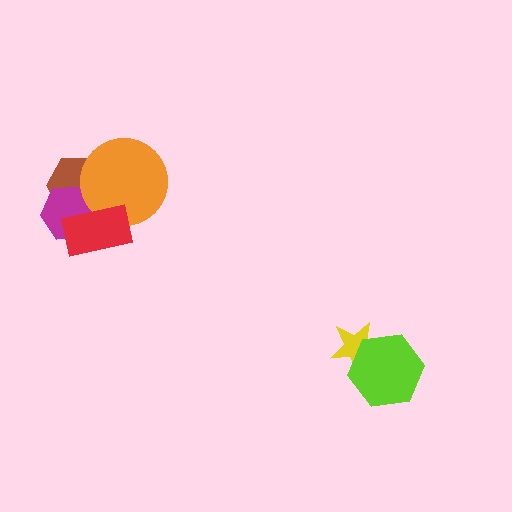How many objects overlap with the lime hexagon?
1 object overlaps with the lime hexagon.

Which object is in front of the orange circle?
The red rectangle is in front of the orange circle.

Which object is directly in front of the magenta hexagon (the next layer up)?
The orange circle is directly in front of the magenta hexagon.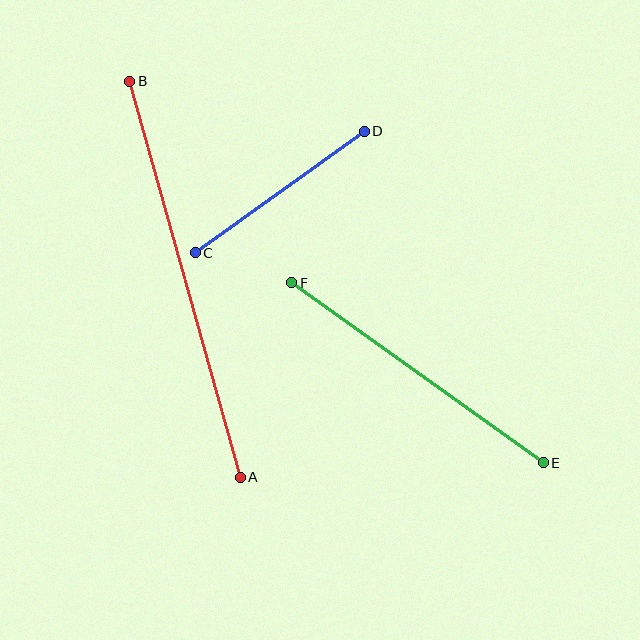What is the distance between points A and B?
The distance is approximately 411 pixels.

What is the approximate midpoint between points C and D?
The midpoint is at approximately (280, 192) pixels.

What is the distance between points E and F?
The distance is approximately 309 pixels.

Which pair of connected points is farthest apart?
Points A and B are farthest apart.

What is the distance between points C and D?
The distance is approximately 208 pixels.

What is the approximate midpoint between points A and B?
The midpoint is at approximately (185, 279) pixels.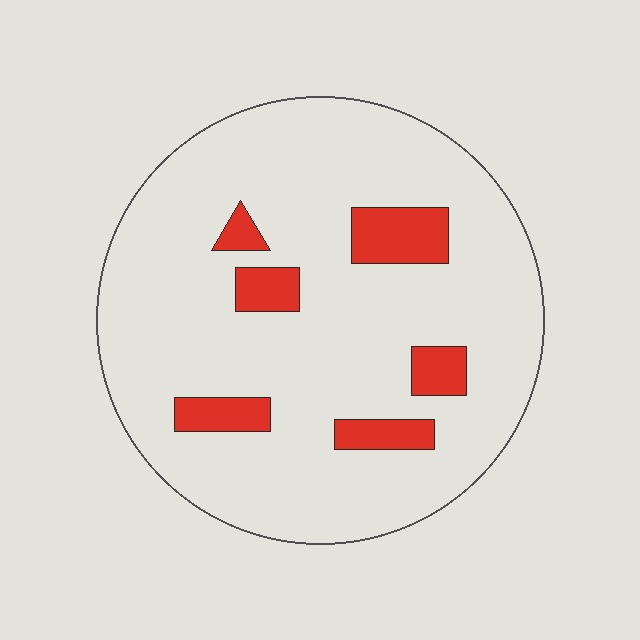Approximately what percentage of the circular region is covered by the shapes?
Approximately 10%.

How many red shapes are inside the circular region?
6.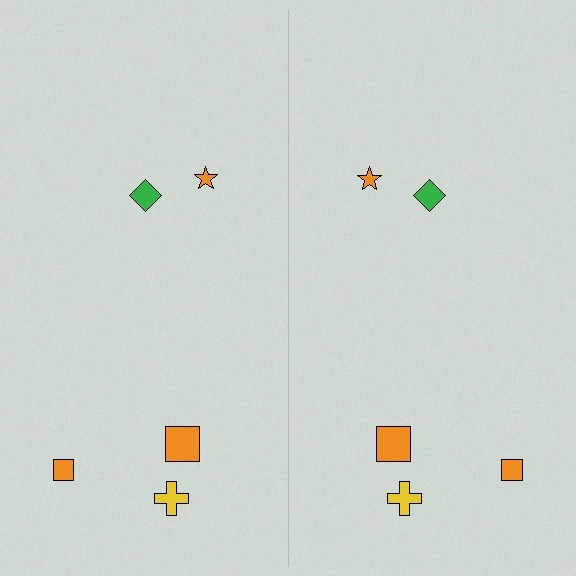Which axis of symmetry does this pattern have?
The pattern has a vertical axis of symmetry running through the center of the image.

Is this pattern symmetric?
Yes, this pattern has bilateral (reflection) symmetry.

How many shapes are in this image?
There are 10 shapes in this image.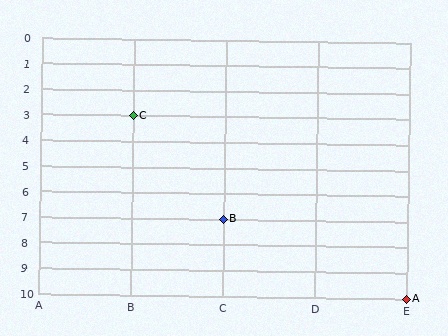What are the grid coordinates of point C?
Point C is at grid coordinates (B, 3).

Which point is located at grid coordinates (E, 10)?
Point A is at (E, 10).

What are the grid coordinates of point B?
Point B is at grid coordinates (C, 7).